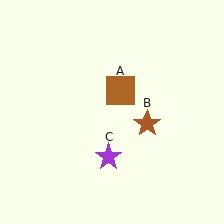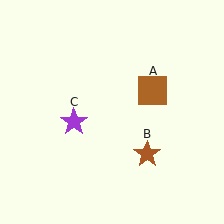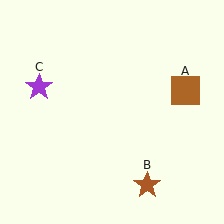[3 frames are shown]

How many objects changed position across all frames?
3 objects changed position: brown square (object A), brown star (object B), purple star (object C).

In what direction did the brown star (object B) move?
The brown star (object B) moved down.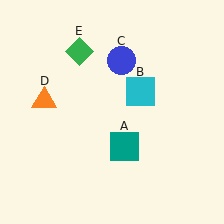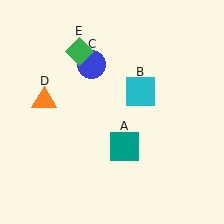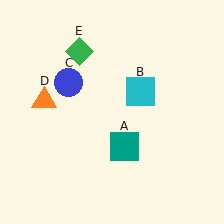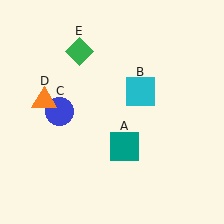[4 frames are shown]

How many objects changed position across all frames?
1 object changed position: blue circle (object C).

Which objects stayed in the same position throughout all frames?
Teal square (object A) and cyan square (object B) and orange triangle (object D) and green diamond (object E) remained stationary.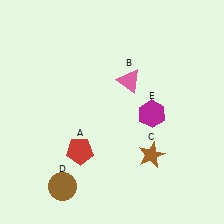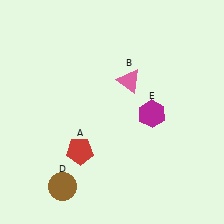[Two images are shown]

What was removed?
The brown star (C) was removed in Image 2.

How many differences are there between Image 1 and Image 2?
There is 1 difference between the two images.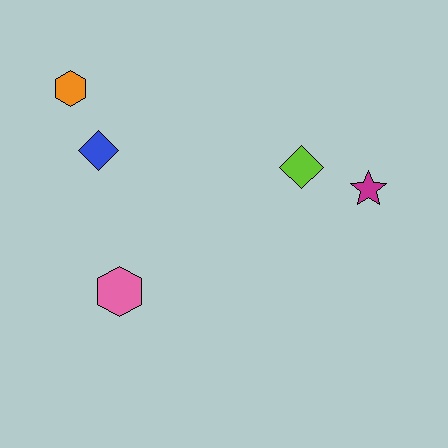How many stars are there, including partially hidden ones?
There is 1 star.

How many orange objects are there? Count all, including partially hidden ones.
There is 1 orange object.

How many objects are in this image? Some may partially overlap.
There are 5 objects.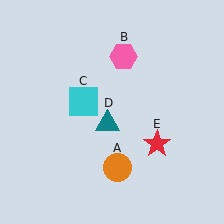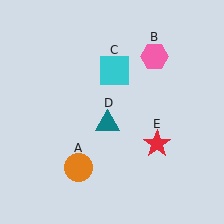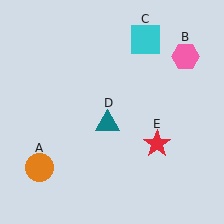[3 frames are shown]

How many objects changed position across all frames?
3 objects changed position: orange circle (object A), pink hexagon (object B), cyan square (object C).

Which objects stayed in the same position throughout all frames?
Teal triangle (object D) and red star (object E) remained stationary.